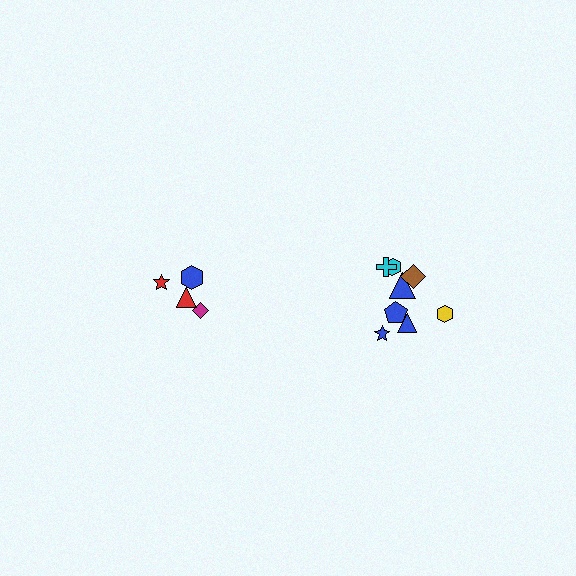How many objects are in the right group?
There are 8 objects.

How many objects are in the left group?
There are 4 objects.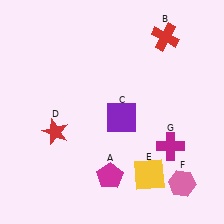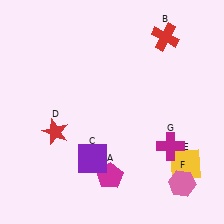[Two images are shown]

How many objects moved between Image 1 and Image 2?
2 objects moved between the two images.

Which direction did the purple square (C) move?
The purple square (C) moved down.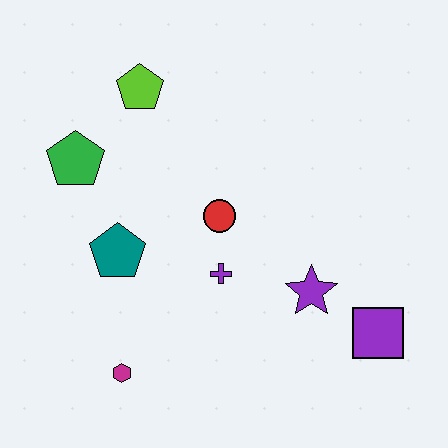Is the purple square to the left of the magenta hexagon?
No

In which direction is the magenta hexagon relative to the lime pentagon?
The magenta hexagon is below the lime pentagon.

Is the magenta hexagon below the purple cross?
Yes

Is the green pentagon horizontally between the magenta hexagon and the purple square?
No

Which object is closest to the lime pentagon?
The green pentagon is closest to the lime pentagon.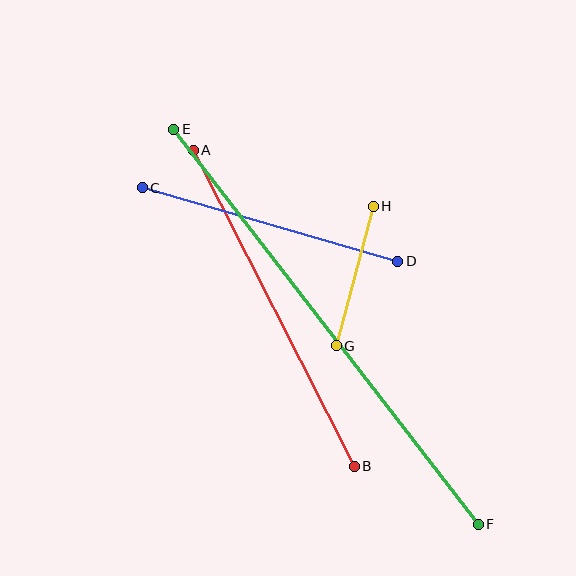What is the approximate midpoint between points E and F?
The midpoint is at approximately (326, 327) pixels.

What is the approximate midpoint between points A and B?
The midpoint is at approximately (274, 308) pixels.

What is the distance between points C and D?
The distance is approximately 265 pixels.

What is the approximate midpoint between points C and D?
The midpoint is at approximately (270, 225) pixels.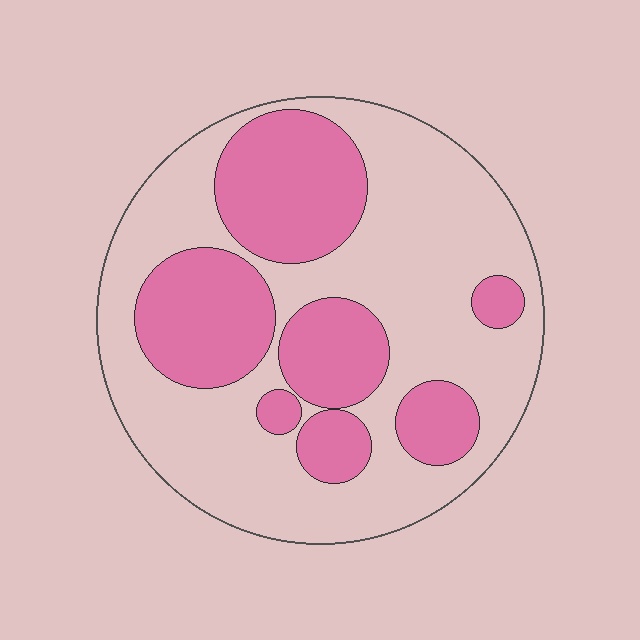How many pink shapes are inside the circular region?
7.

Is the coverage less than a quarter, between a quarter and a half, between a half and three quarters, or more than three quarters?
Between a quarter and a half.